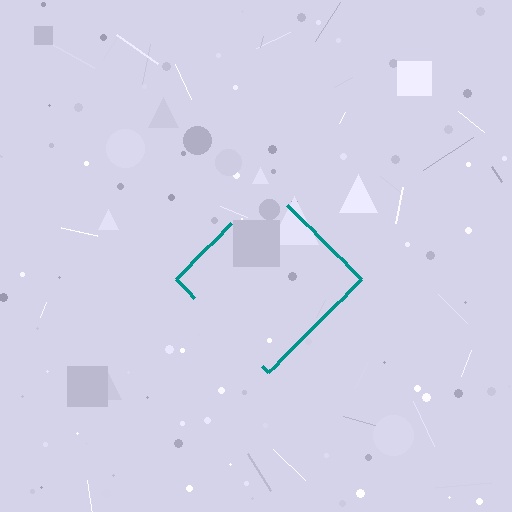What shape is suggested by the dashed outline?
The dashed outline suggests a diamond.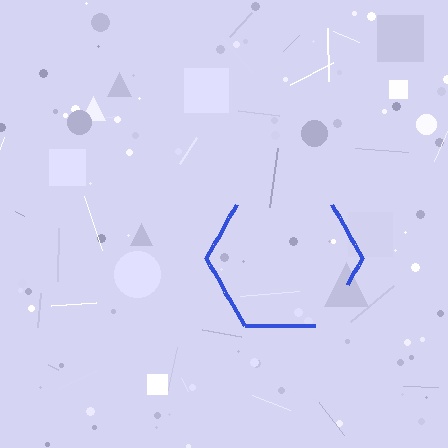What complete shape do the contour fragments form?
The contour fragments form a hexagon.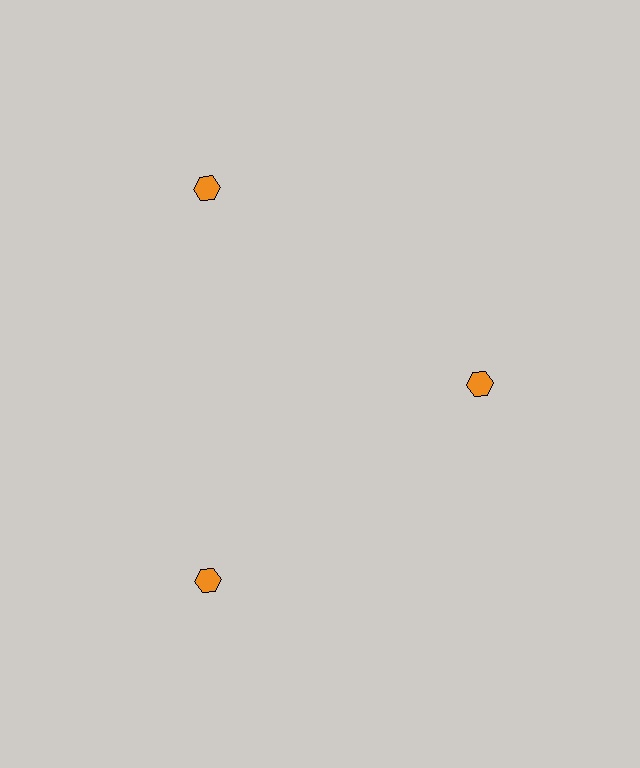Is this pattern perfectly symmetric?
No. The 3 orange hexagons are arranged in a ring, but one element near the 3 o'clock position is pulled inward toward the center, breaking the 3-fold rotational symmetry.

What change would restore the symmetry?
The symmetry would be restored by moving it outward, back onto the ring so that all 3 hexagons sit at equal angles and equal distance from the center.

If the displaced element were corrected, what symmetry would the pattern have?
It would have 3-fold rotational symmetry — the pattern would map onto itself every 120 degrees.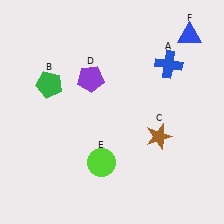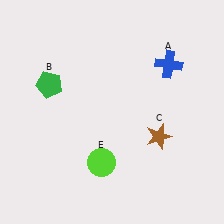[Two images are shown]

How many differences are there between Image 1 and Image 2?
There are 2 differences between the two images.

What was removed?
The purple pentagon (D), the blue triangle (F) were removed in Image 2.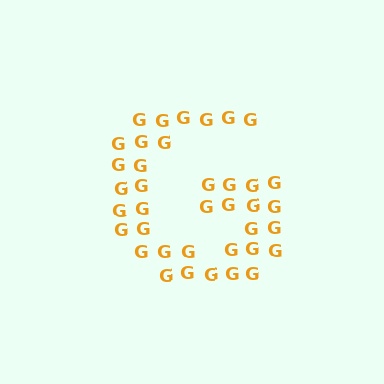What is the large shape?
The large shape is the letter G.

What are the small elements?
The small elements are letter G's.